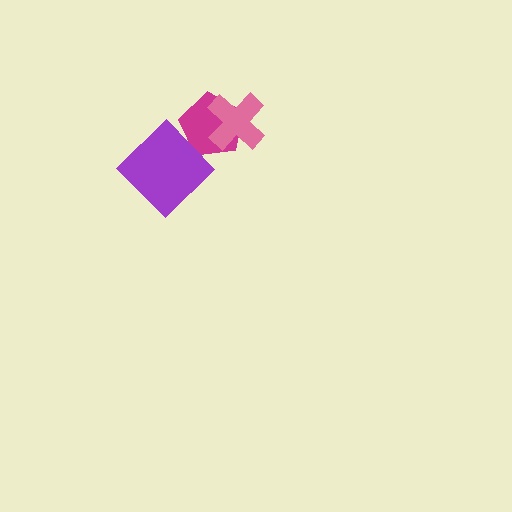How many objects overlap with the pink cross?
1 object overlaps with the pink cross.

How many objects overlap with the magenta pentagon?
2 objects overlap with the magenta pentagon.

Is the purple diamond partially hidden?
No, no other shape covers it.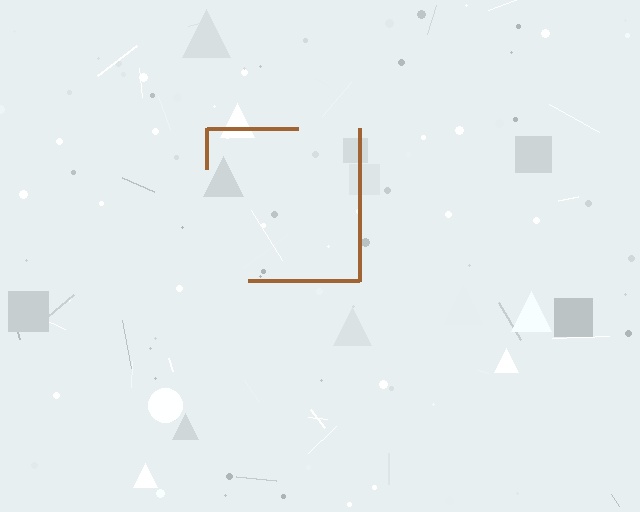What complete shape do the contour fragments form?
The contour fragments form a square.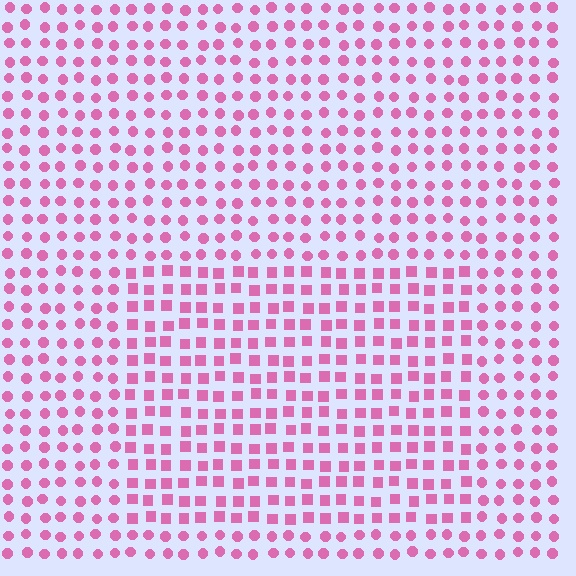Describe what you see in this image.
The image is filled with small pink elements arranged in a uniform grid. A rectangle-shaped region contains squares, while the surrounding area contains circles. The boundary is defined purely by the change in element shape.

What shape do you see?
I see a rectangle.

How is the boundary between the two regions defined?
The boundary is defined by a change in element shape: squares inside vs. circles outside. All elements share the same color and spacing.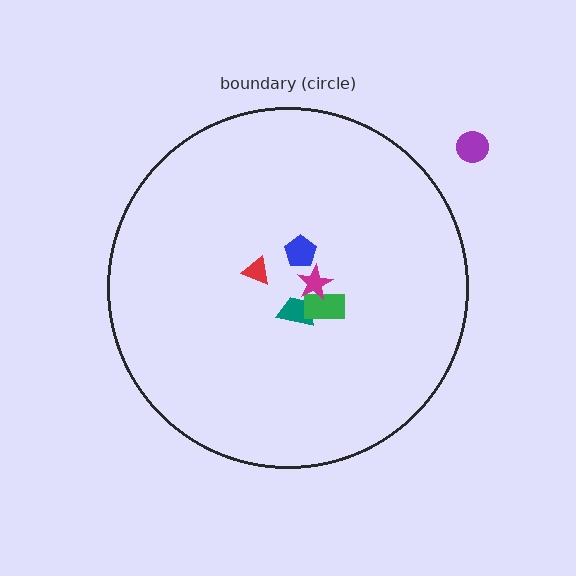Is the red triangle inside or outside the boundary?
Inside.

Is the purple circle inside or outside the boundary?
Outside.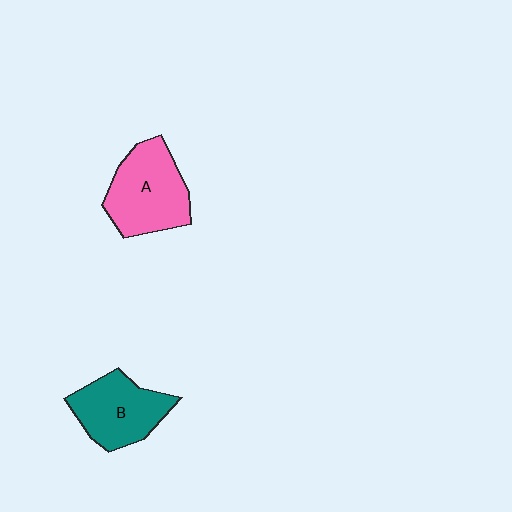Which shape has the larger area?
Shape A (pink).